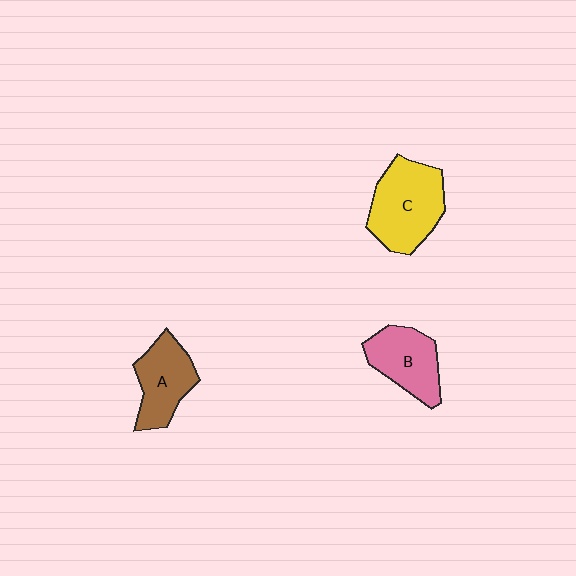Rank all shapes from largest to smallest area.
From largest to smallest: C (yellow), B (pink), A (brown).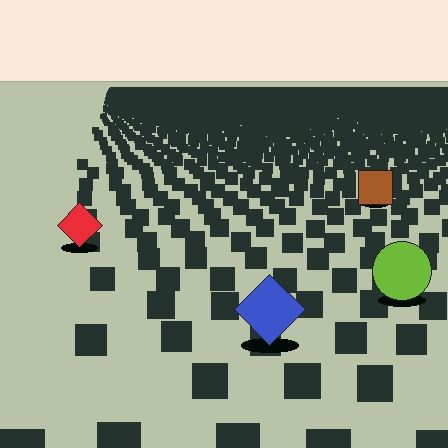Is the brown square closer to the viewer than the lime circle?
No. The lime circle is closer — you can tell from the texture gradient: the ground texture is coarser near it.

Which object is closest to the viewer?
The blue diamond is closest. The texture marks near it are larger and more spread out.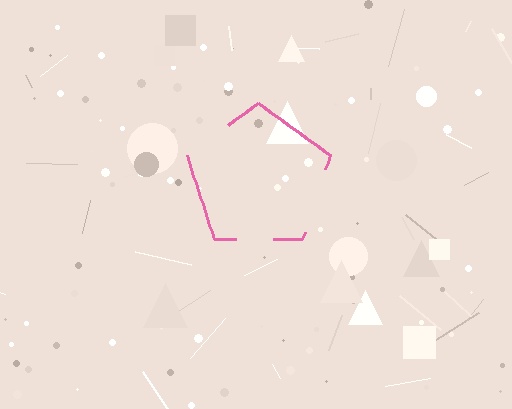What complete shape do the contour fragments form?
The contour fragments form a pentagon.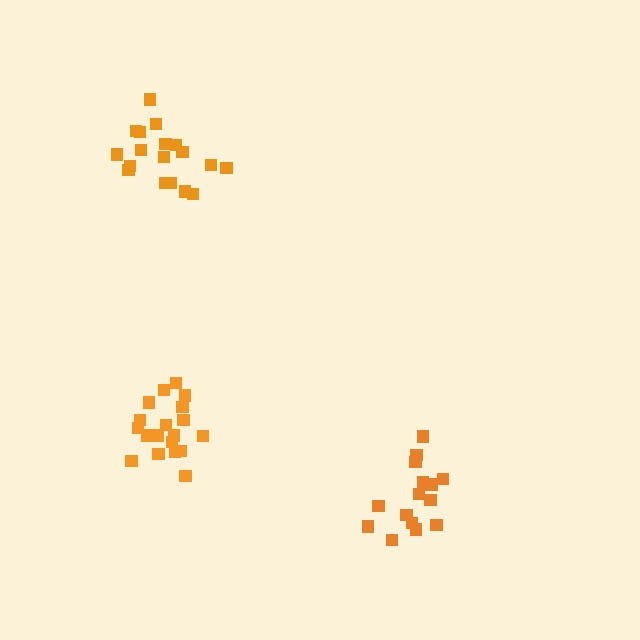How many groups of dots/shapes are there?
There are 3 groups.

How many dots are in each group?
Group 1: 19 dots, Group 2: 18 dots, Group 3: 15 dots (52 total).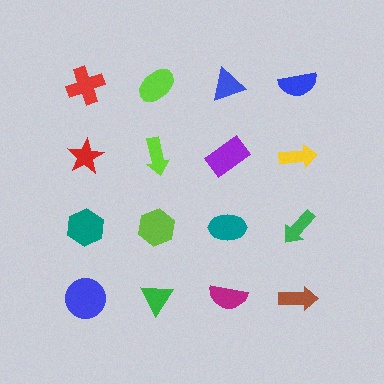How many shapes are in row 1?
4 shapes.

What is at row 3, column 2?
A lime hexagon.